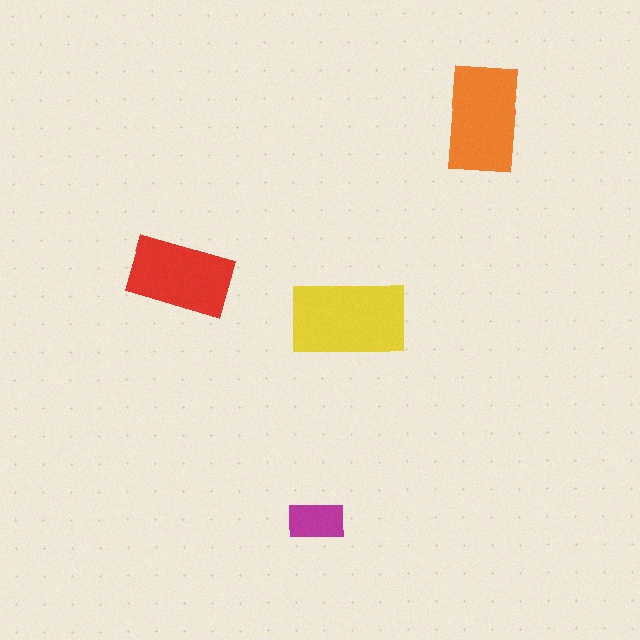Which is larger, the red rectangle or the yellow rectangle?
The yellow one.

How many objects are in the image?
There are 4 objects in the image.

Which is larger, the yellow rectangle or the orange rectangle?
The yellow one.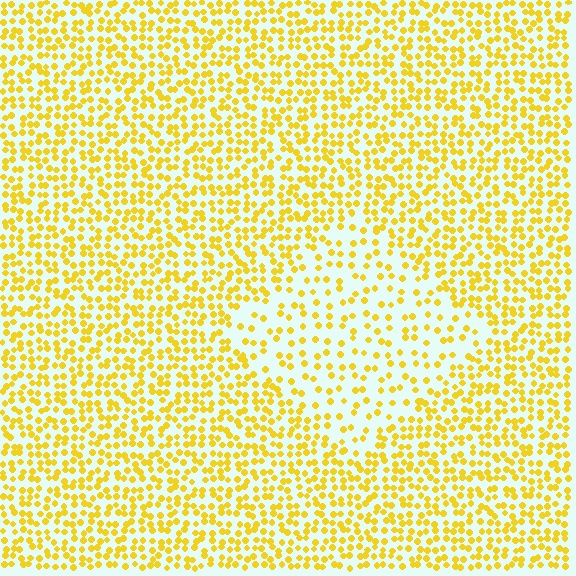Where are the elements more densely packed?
The elements are more densely packed outside the diamond boundary.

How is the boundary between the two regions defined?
The boundary is defined by a change in element density (approximately 2.1x ratio). All elements are the same color, size, and shape.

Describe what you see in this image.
The image contains small yellow elements arranged at two different densities. A diamond-shaped region is visible where the elements are less densely packed than the surrounding area.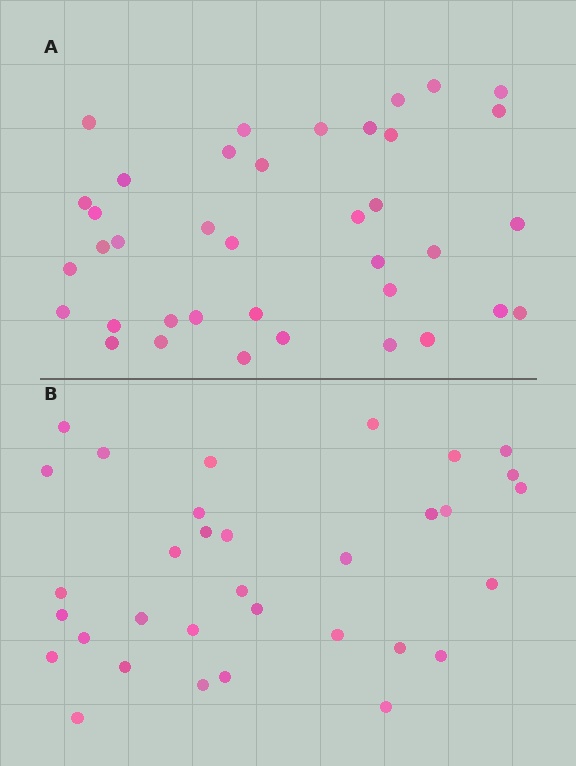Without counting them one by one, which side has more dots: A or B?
Region A (the top region) has more dots.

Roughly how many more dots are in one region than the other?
Region A has about 5 more dots than region B.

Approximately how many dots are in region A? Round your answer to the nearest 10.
About 40 dots. (The exact count is 38, which rounds to 40.)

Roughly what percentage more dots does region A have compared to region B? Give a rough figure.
About 15% more.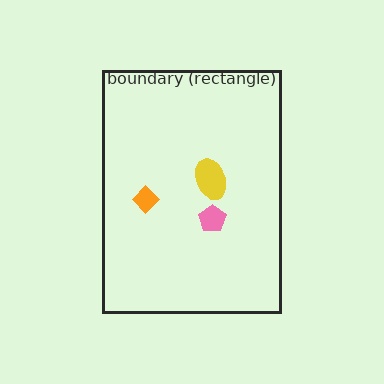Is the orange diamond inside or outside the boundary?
Inside.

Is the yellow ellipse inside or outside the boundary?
Inside.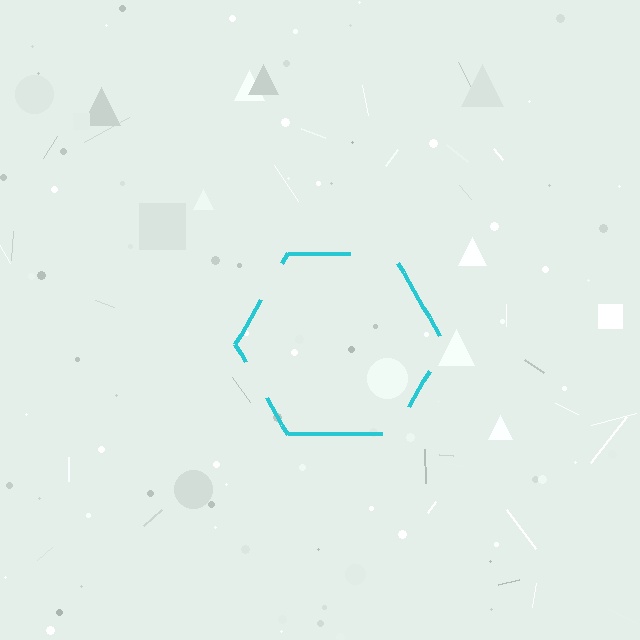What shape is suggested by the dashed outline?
The dashed outline suggests a hexagon.